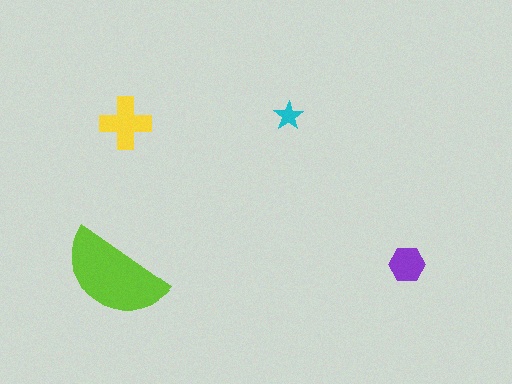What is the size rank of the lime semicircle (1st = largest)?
1st.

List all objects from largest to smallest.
The lime semicircle, the yellow cross, the purple hexagon, the cyan star.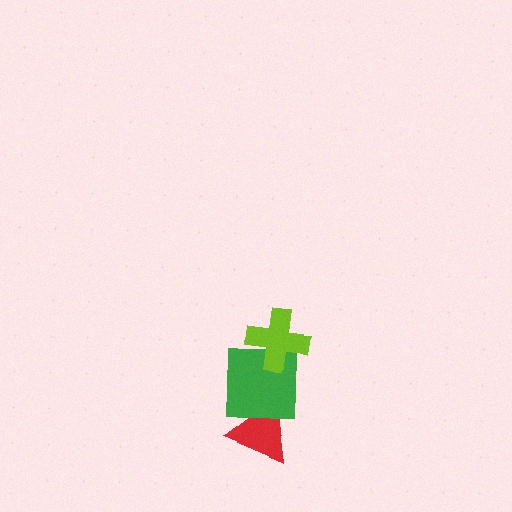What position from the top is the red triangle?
The red triangle is 3rd from the top.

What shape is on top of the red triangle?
The green square is on top of the red triangle.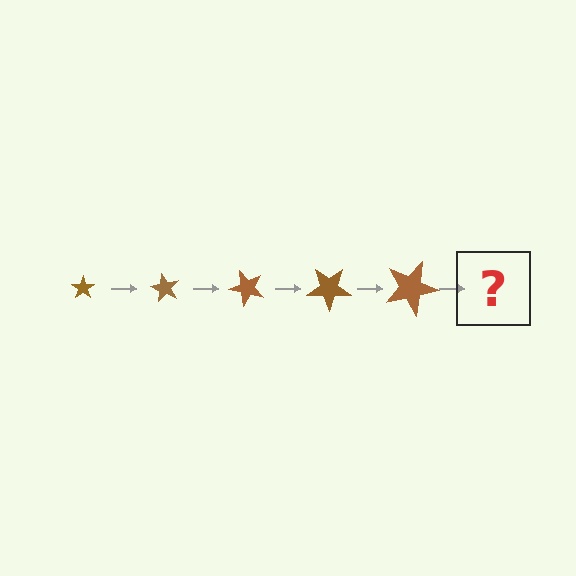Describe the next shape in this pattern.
It should be a star, larger than the previous one and rotated 300 degrees from the start.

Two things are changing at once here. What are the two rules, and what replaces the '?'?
The two rules are that the star grows larger each step and it rotates 60 degrees each step. The '?' should be a star, larger than the previous one and rotated 300 degrees from the start.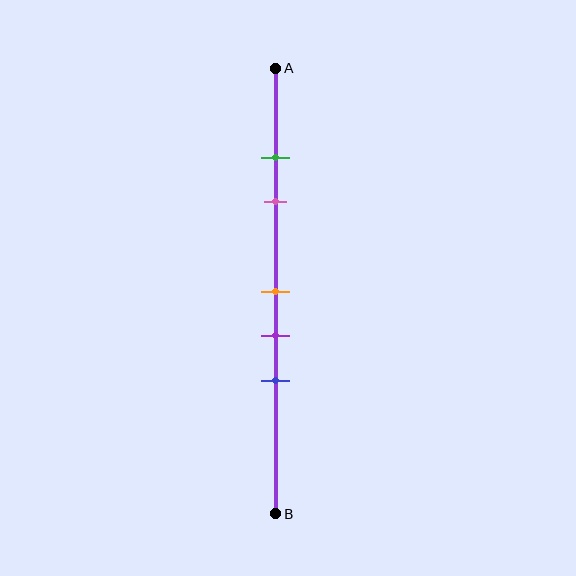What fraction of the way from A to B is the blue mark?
The blue mark is approximately 70% (0.7) of the way from A to B.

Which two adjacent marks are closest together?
The green and pink marks are the closest adjacent pair.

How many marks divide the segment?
There are 5 marks dividing the segment.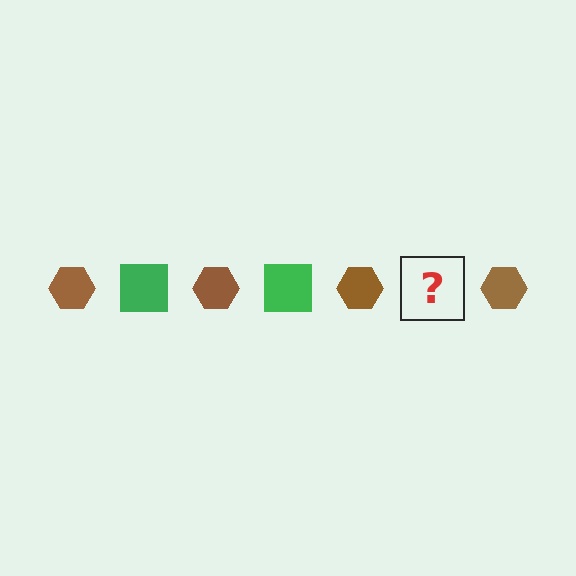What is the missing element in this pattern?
The missing element is a green square.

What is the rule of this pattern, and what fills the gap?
The rule is that the pattern alternates between brown hexagon and green square. The gap should be filled with a green square.